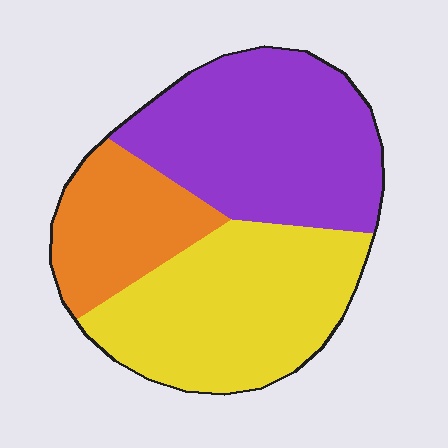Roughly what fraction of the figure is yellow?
Yellow covers roughly 40% of the figure.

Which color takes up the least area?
Orange, at roughly 20%.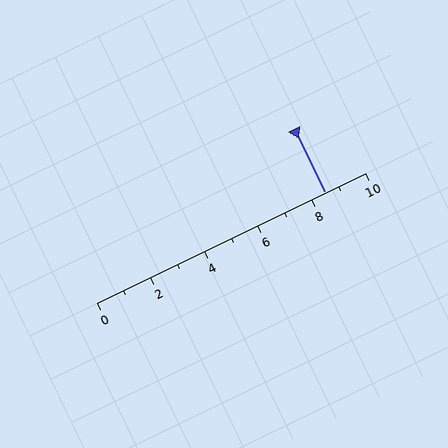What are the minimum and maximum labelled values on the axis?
The axis runs from 0 to 10.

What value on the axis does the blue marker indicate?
The marker indicates approximately 8.5.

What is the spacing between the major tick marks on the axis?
The major ticks are spaced 2 apart.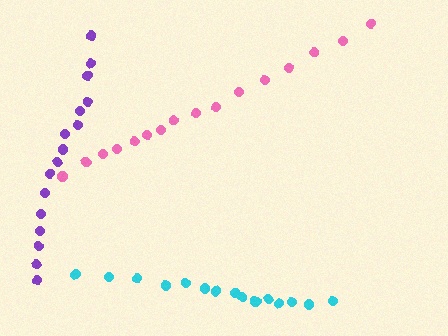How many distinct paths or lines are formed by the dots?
There are 3 distinct paths.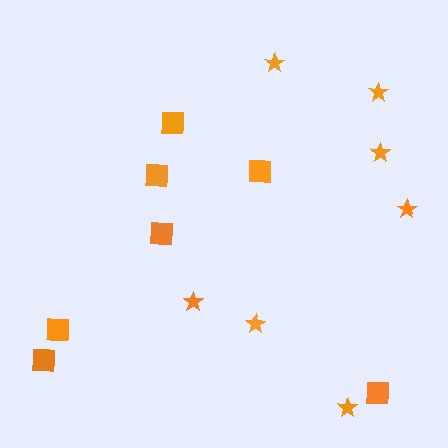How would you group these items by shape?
There are 2 groups: one group of squares (7) and one group of stars (7).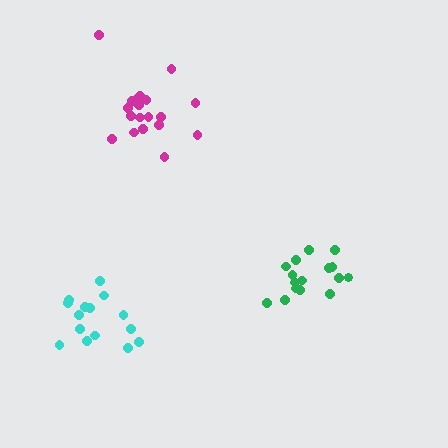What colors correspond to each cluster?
The clusters are colored: magenta, cyan, green.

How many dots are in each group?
Group 1: 19 dots, Group 2: 15 dots, Group 3: 16 dots (50 total).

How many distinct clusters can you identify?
There are 3 distinct clusters.